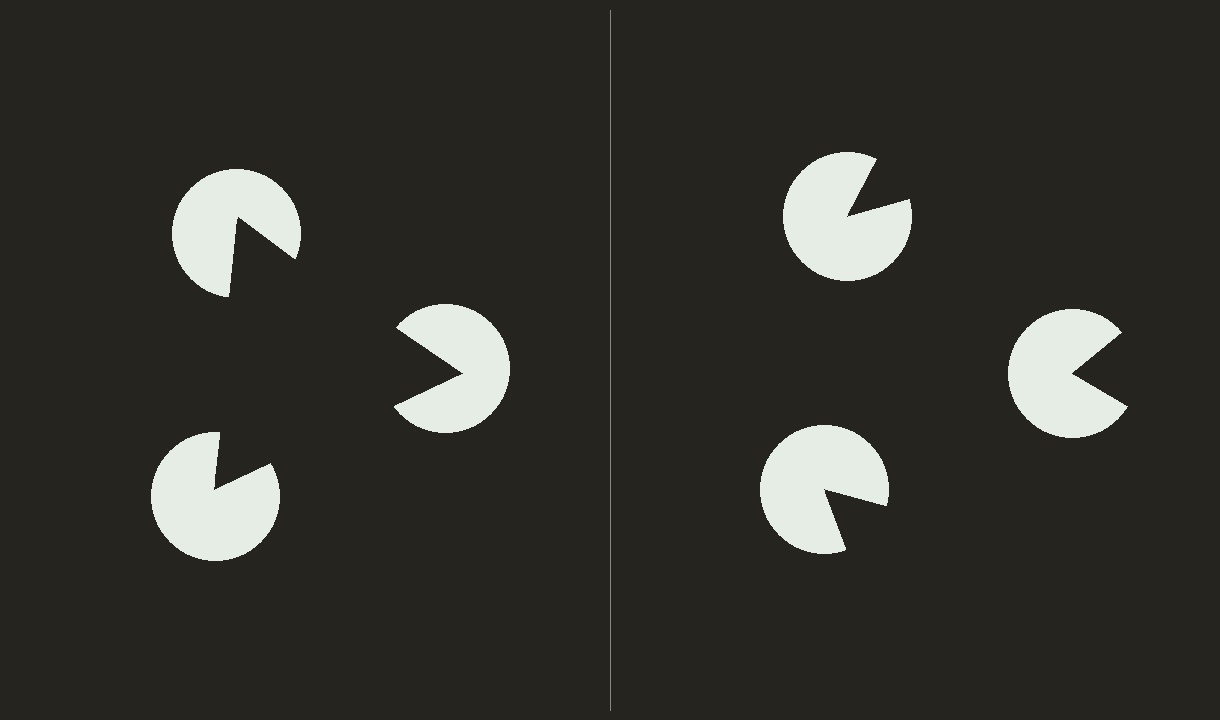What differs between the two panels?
The pac-man discs are positioned identically on both sides; only the wedge orientations differ. On the left they align to a triangle; on the right they are misaligned.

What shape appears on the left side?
An illusory triangle.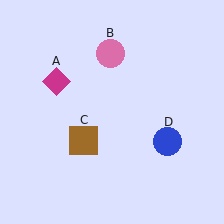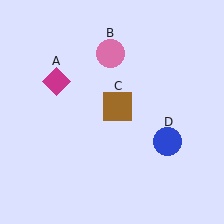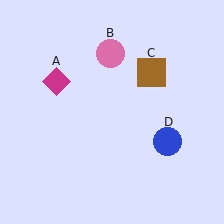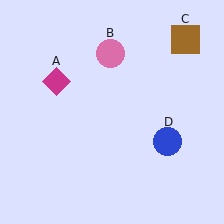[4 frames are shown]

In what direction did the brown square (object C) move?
The brown square (object C) moved up and to the right.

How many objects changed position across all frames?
1 object changed position: brown square (object C).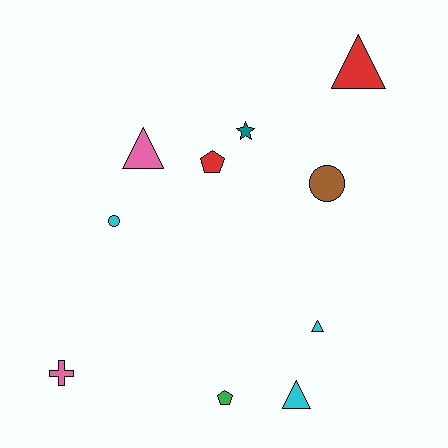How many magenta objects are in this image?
There are no magenta objects.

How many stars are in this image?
There is 1 star.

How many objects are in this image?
There are 10 objects.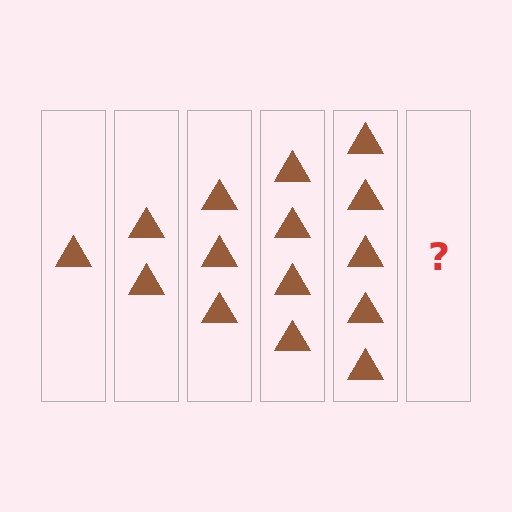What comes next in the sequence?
The next element should be 6 triangles.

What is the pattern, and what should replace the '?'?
The pattern is that each step adds one more triangle. The '?' should be 6 triangles.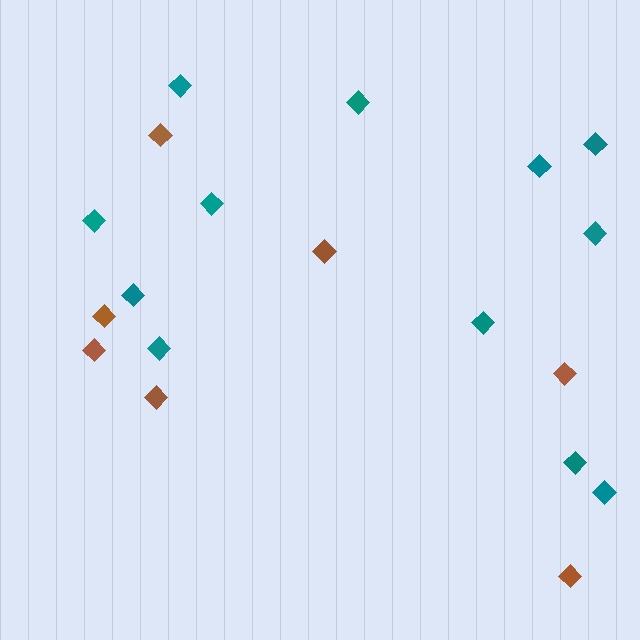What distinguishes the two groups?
There are 2 groups: one group of teal diamonds (12) and one group of brown diamonds (7).